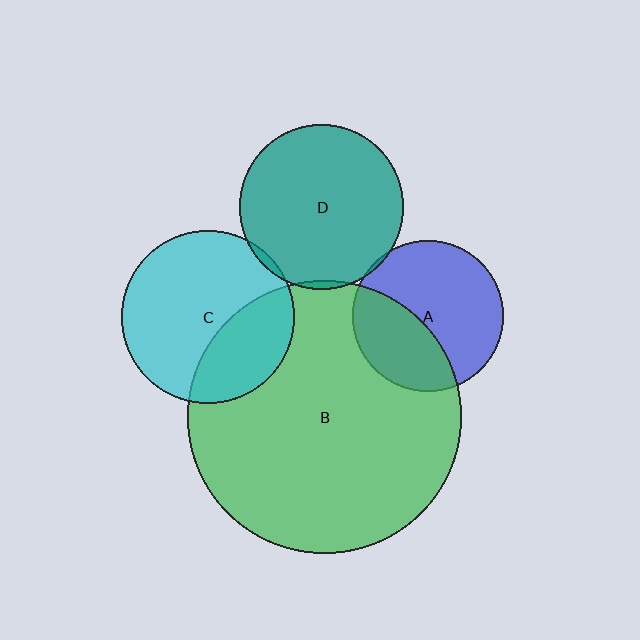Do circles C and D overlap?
Yes.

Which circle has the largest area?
Circle B (green).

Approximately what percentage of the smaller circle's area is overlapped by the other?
Approximately 5%.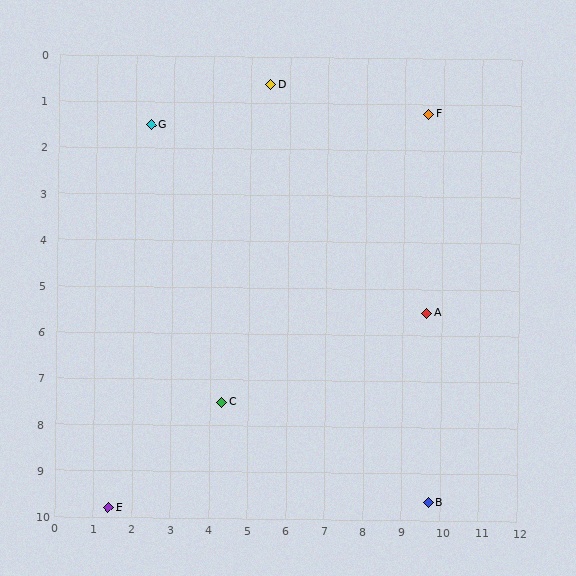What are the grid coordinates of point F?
Point F is at approximately (9.6, 1.2).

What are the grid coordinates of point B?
Point B is at approximately (9.7, 9.6).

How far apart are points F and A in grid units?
Points F and A are about 4.3 grid units apart.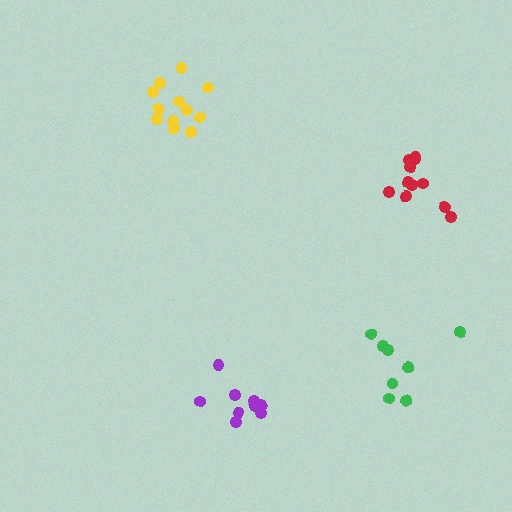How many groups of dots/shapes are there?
There are 4 groups.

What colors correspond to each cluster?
The clusters are colored: green, yellow, red, purple.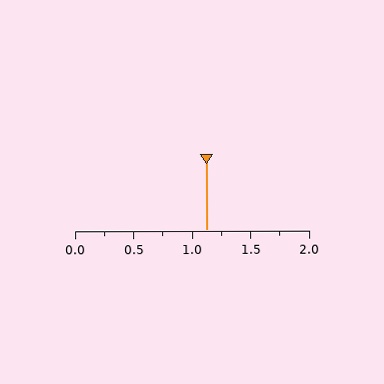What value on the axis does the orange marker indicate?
The marker indicates approximately 1.12.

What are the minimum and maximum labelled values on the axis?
The axis runs from 0.0 to 2.0.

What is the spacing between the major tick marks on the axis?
The major ticks are spaced 0.5 apart.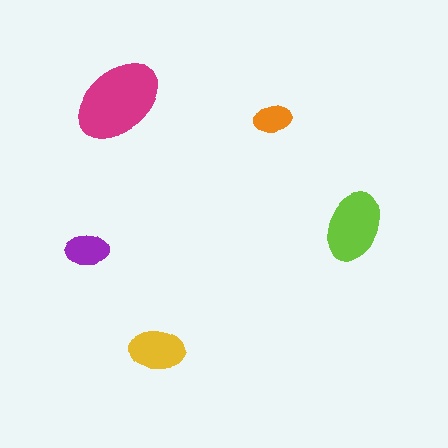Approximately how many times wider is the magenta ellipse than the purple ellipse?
About 2 times wider.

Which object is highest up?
The magenta ellipse is topmost.